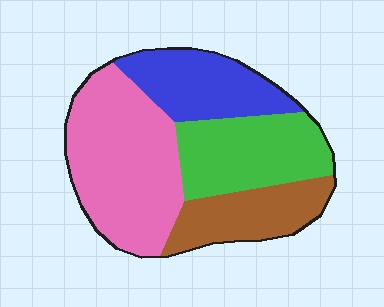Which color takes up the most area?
Pink, at roughly 40%.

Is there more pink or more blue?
Pink.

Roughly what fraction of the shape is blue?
Blue covers about 20% of the shape.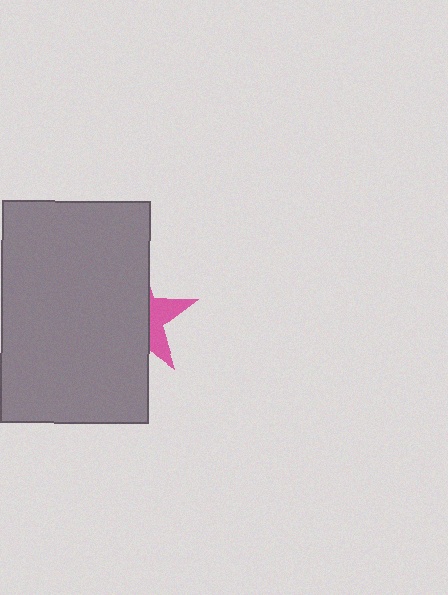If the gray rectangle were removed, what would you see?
You would see the complete pink star.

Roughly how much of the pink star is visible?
A small part of it is visible (roughly 32%).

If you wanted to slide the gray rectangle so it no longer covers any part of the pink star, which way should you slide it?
Slide it left — that is the most direct way to separate the two shapes.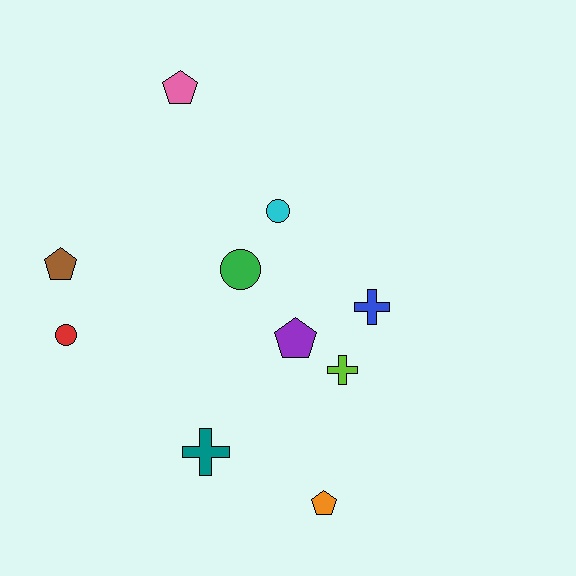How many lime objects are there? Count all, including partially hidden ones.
There is 1 lime object.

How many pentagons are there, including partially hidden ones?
There are 4 pentagons.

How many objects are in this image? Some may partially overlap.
There are 10 objects.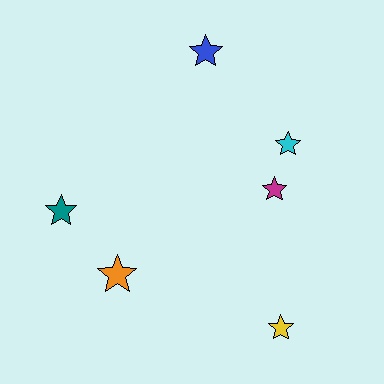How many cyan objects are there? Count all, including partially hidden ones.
There is 1 cyan object.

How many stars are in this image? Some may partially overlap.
There are 6 stars.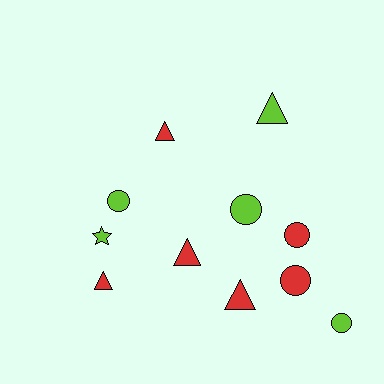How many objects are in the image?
There are 11 objects.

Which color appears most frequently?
Red, with 6 objects.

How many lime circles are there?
There are 3 lime circles.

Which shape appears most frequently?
Triangle, with 5 objects.